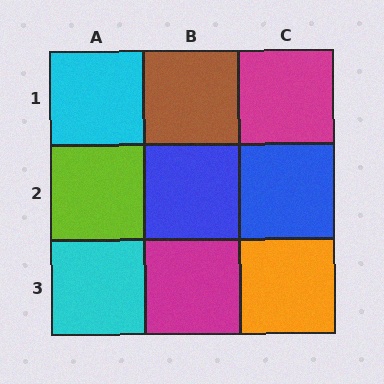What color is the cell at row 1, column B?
Brown.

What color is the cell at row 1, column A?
Cyan.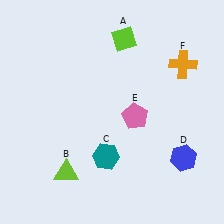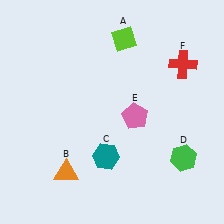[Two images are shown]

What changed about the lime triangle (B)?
In Image 1, B is lime. In Image 2, it changed to orange.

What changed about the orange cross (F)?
In Image 1, F is orange. In Image 2, it changed to red.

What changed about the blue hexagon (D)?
In Image 1, D is blue. In Image 2, it changed to green.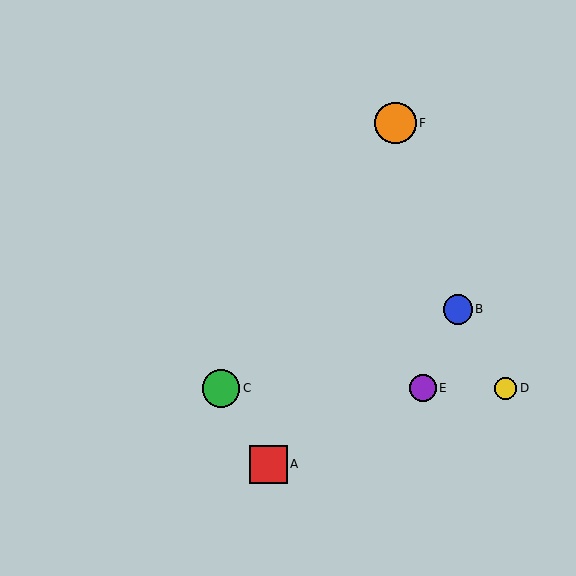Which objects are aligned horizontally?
Objects C, D, E are aligned horizontally.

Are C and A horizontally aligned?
No, C is at y≈388 and A is at y≈464.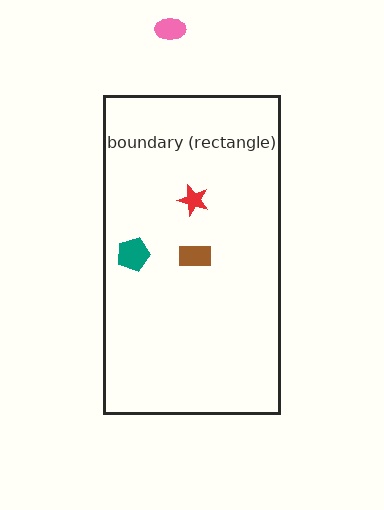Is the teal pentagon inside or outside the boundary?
Inside.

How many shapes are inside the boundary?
3 inside, 1 outside.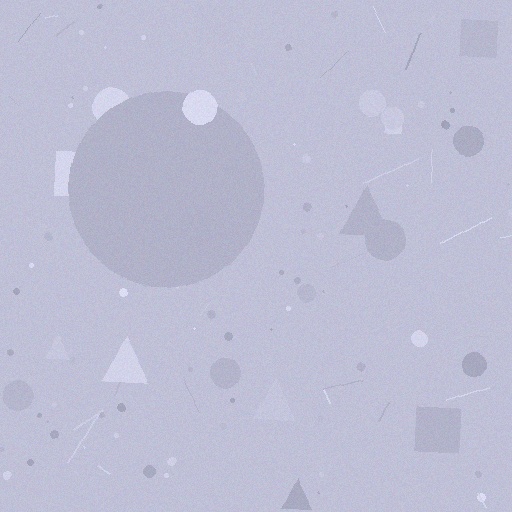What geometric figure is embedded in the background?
A circle is embedded in the background.